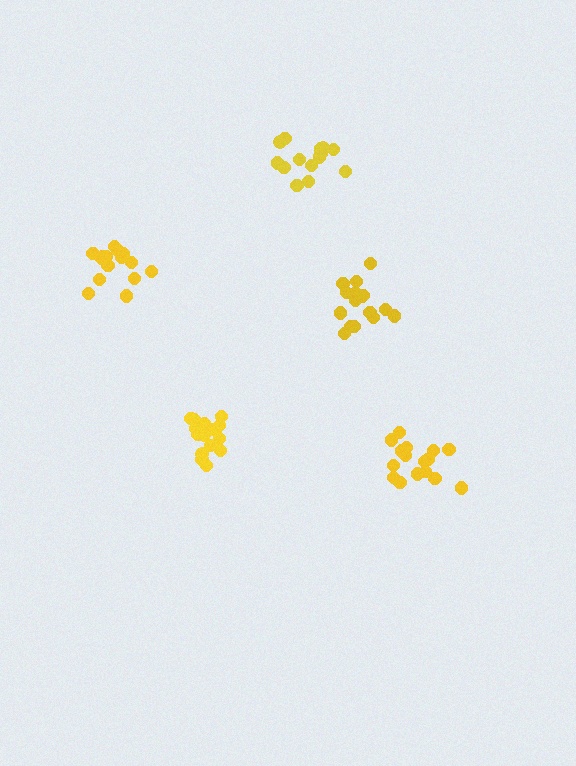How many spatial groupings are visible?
There are 5 spatial groupings.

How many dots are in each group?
Group 1: 16 dots, Group 2: 14 dots, Group 3: 15 dots, Group 4: 16 dots, Group 5: 16 dots (77 total).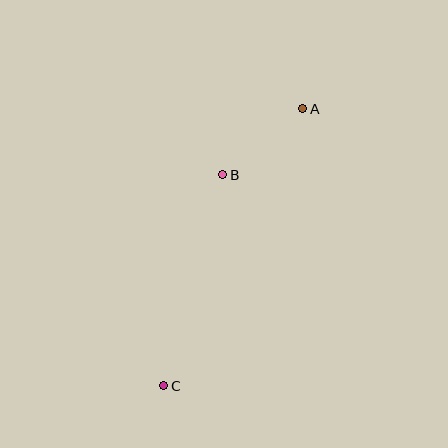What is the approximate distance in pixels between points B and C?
The distance between B and C is approximately 219 pixels.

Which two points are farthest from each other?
Points A and C are farthest from each other.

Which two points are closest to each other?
Points A and B are closest to each other.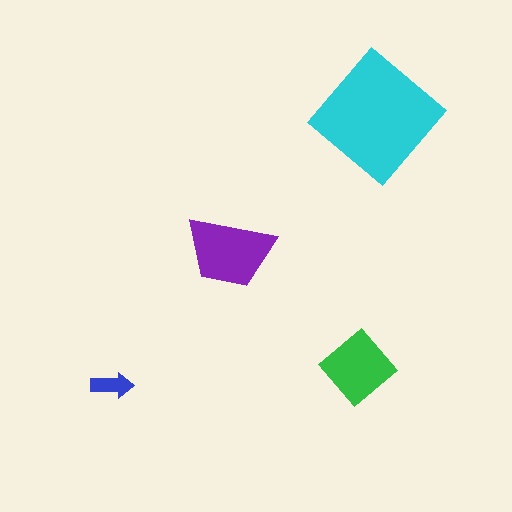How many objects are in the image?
There are 4 objects in the image.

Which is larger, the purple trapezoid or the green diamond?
The purple trapezoid.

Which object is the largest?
The cyan diamond.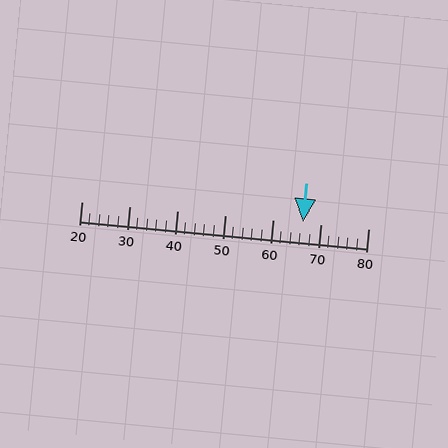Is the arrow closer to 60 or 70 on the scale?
The arrow is closer to 70.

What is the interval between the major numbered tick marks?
The major tick marks are spaced 10 units apart.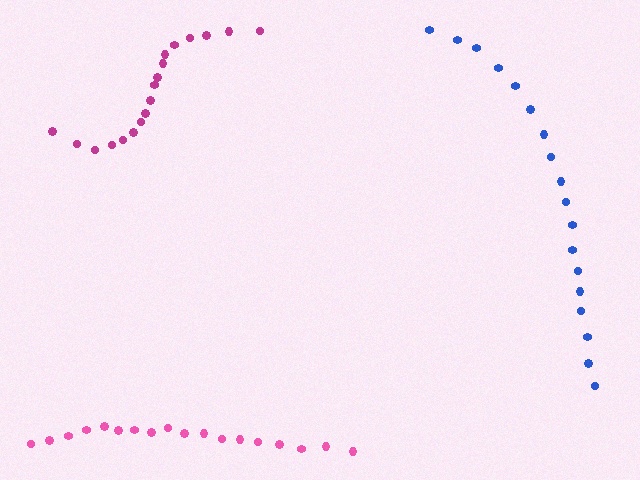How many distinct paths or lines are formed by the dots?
There are 3 distinct paths.